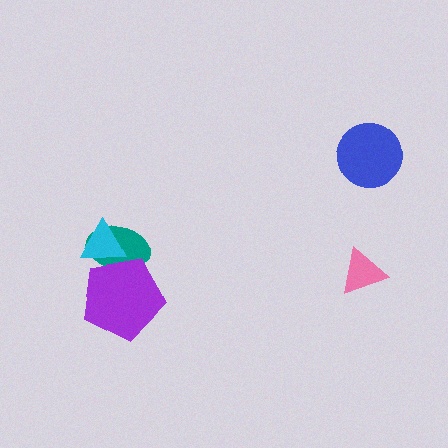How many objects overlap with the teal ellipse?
2 objects overlap with the teal ellipse.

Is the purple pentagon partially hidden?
Yes, it is partially covered by another shape.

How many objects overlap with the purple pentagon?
2 objects overlap with the purple pentagon.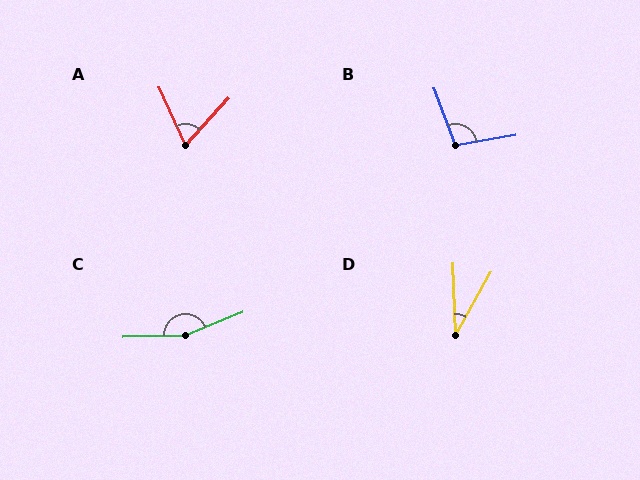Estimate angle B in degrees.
Approximately 100 degrees.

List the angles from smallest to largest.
D (31°), A (68°), B (100°), C (159°).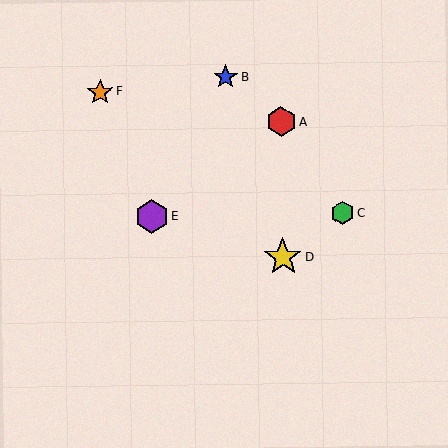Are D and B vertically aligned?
No, D is at x≈283 and B is at x≈226.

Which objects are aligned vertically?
Objects A, D are aligned vertically.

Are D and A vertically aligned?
Yes, both are at x≈283.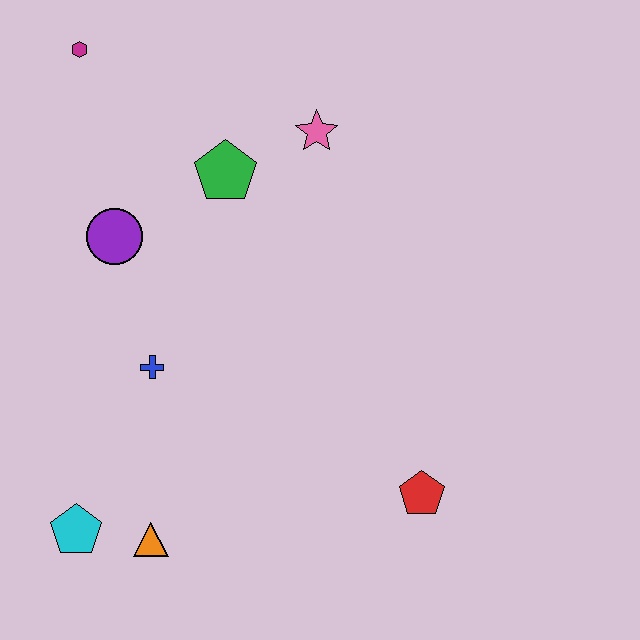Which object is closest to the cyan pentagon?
The orange triangle is closest to the cyan pentagon.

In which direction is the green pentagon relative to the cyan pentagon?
The green pentagon is above the cyan pentagon.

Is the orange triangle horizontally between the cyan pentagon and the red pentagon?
Yes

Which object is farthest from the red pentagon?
The magenta hexagon is farthest from the red pentagon.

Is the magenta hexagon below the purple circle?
No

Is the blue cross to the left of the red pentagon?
Yes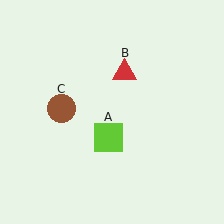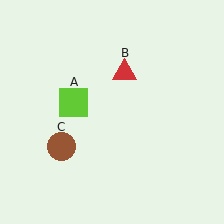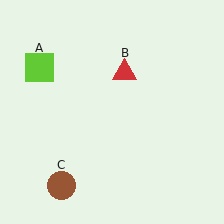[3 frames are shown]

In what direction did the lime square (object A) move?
The lime square (object A) moved up and to the left.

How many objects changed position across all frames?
2 objects changed position: lime square (object A), brown circle (object C).